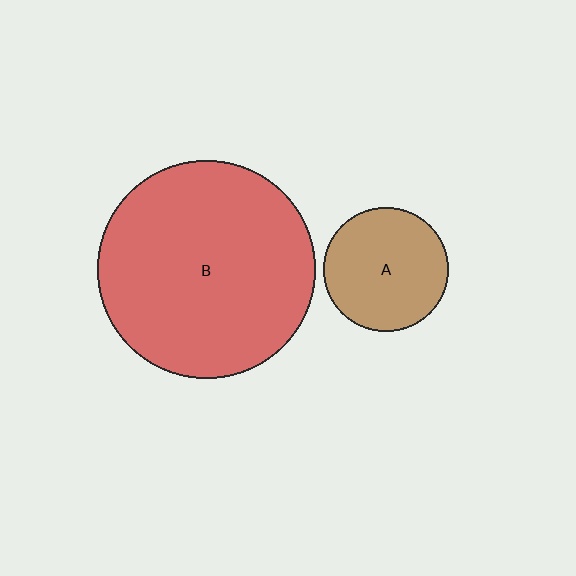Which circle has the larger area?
Circle B (red).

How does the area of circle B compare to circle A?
Approximately 3.1 times.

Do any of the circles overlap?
No, none of the circles overlap.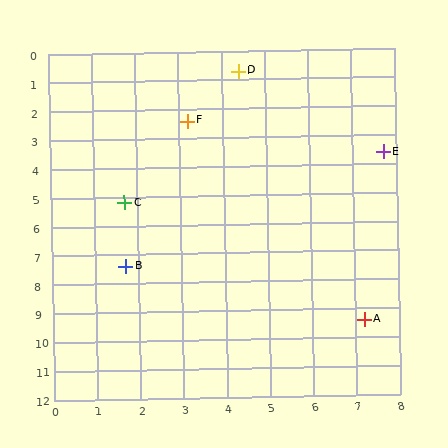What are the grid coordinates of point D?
Point D is at approximately (4.4, 0.7).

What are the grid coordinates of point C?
Point C is at approximately (1.7, 5.2).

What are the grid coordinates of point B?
Point B is at approximately (1.7, 7.4).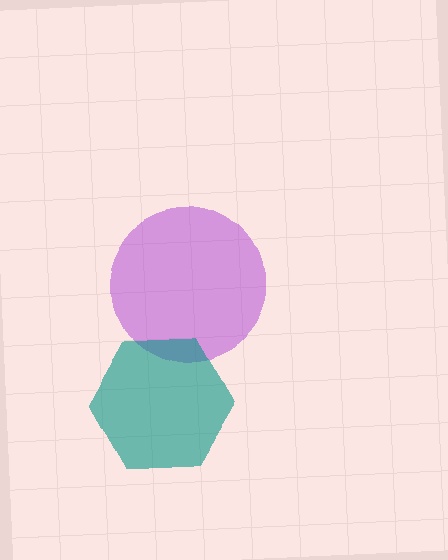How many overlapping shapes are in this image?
There are 2 overlapping shapes in the image.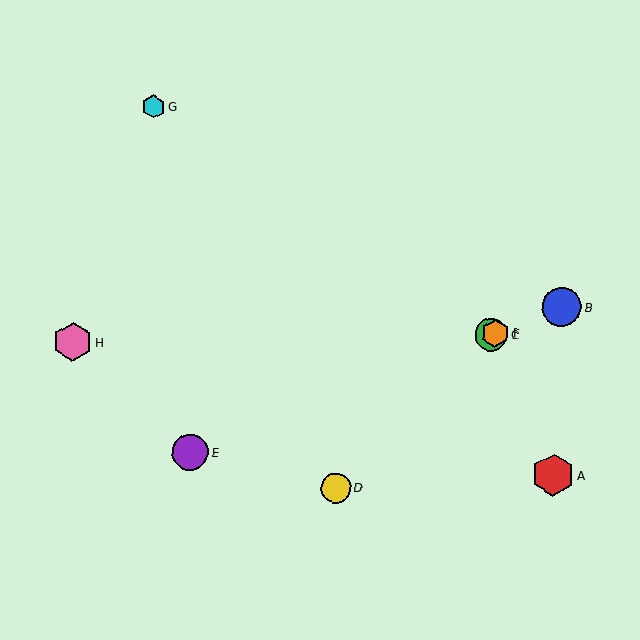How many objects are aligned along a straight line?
4 objects (B, C, E, F) are aligned along a straight line.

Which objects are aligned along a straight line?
Objects B, C, E, F are aligned along a straight line.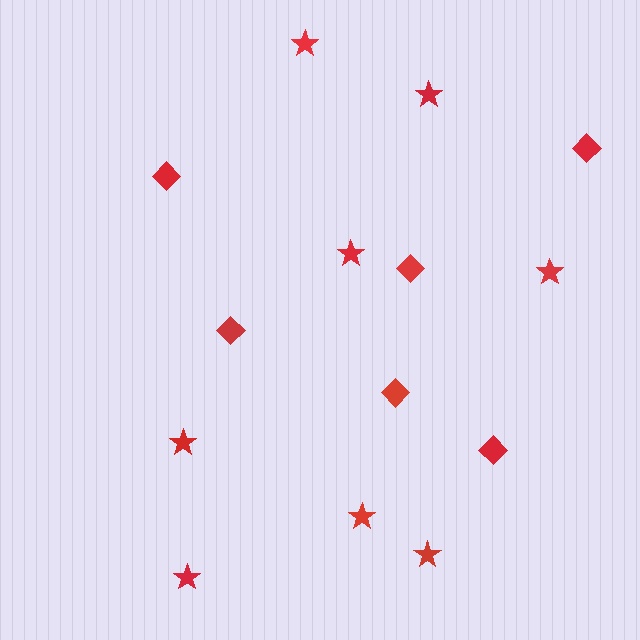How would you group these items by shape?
There are 2 groups: one group of diamonds (6) and one group of stars (8).